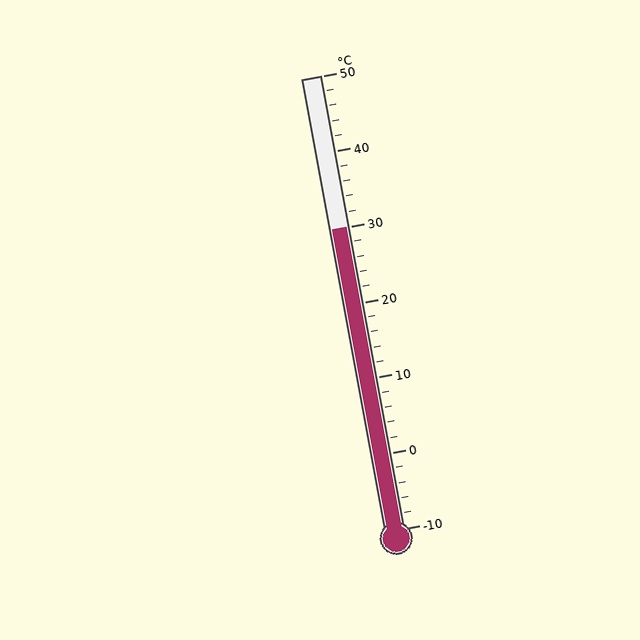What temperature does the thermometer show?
The thermometer shows approximately 30°C.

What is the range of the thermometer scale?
The thermometer scale ranges from -10°C to 50°C.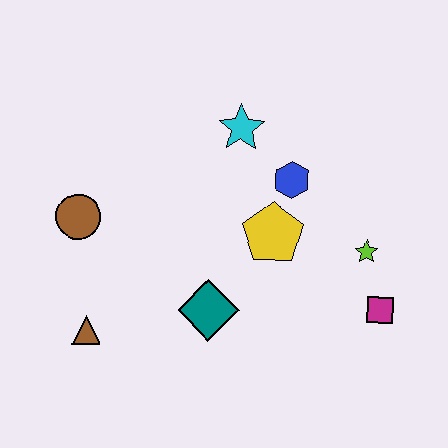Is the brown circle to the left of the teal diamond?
Yes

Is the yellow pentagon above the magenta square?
Yes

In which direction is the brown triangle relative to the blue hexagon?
The brown triangle is to the left of the blue hexagon.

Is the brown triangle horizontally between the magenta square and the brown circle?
Yes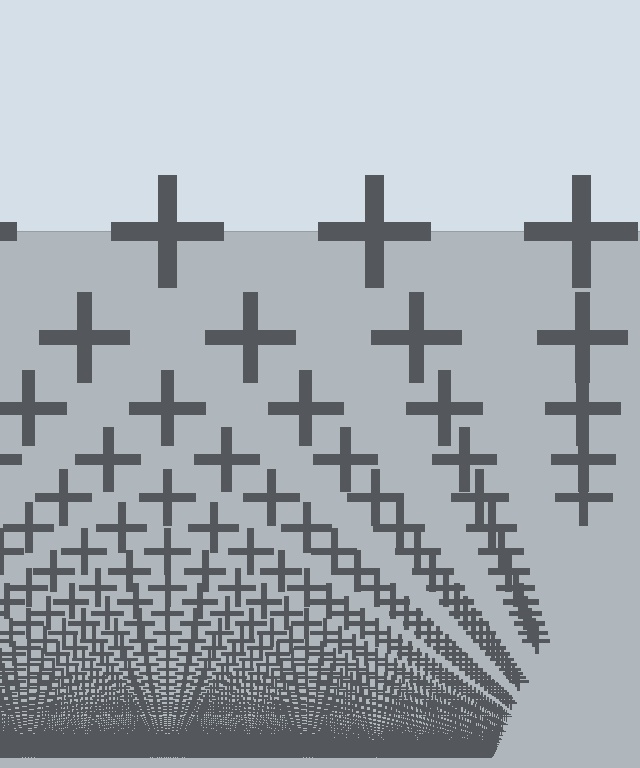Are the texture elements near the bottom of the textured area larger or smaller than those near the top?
Smaller. The gradient is inverted — elements near the bottom are smaller and denser.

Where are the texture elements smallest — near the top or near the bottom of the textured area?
Near the bottom.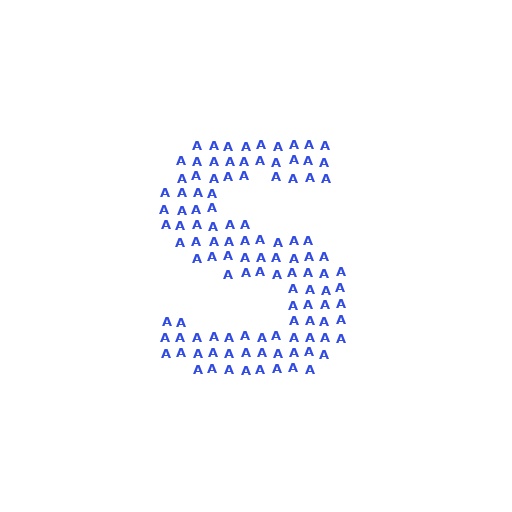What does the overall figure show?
The overall figure shows the letter S.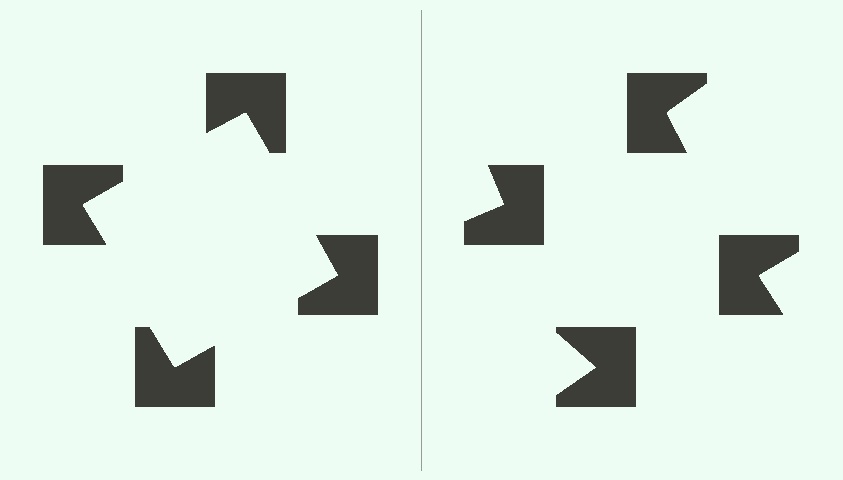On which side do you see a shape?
An illusory square appears on the left side. On the right side the wedge cuts are rotated, so no coherent shape forms.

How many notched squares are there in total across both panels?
8 — 4 on each side.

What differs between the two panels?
The notched squares are positioned identically on both sides; only the wedge orientations differ. On the left they align to a square; on the right they are misaligned.